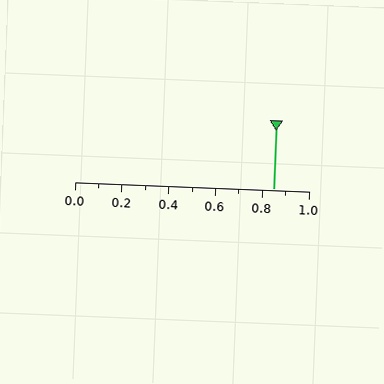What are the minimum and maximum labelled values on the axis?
The axis runs from 0.0 to 1.0.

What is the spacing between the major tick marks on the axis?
The major ticks are spaced 0.2 apart.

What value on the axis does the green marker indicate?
The marker indicates approximately 0.85.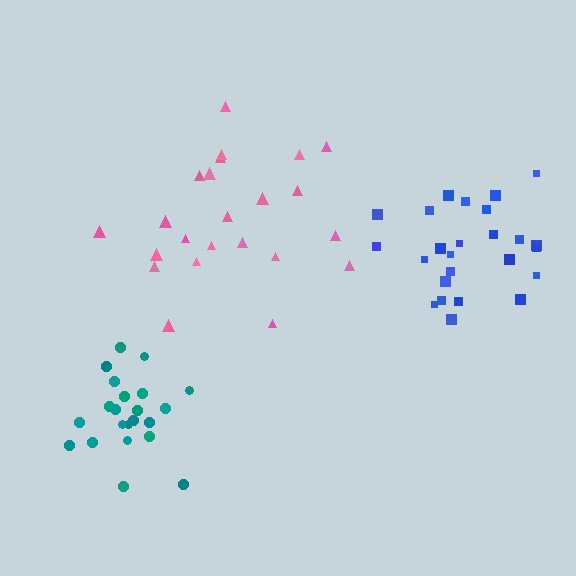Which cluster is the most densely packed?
Teal.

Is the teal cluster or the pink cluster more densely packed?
Teal.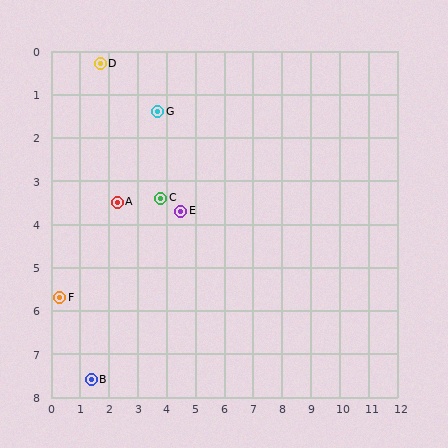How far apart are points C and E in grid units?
Points C and E are about 0.8 grid units apart.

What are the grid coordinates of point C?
Point C is at approximately (3.8, 3.4).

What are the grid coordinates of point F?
Point F is at approximately (0.3, 5.7).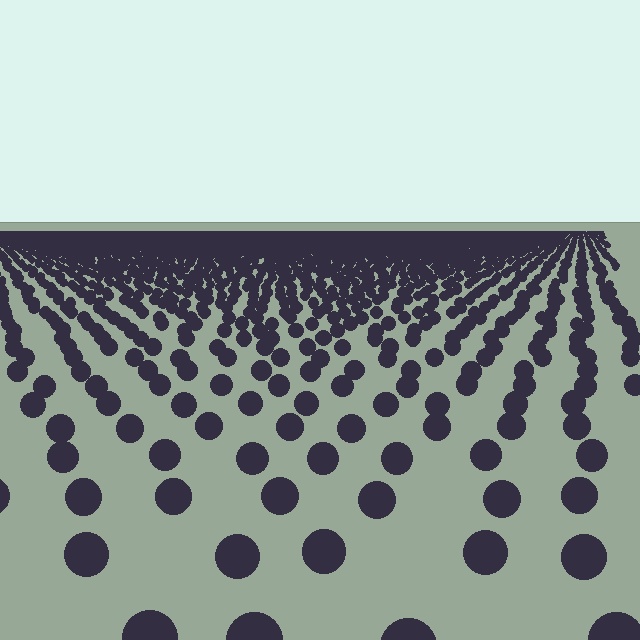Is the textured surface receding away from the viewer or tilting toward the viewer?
The surface is receding away from the viewer. Texture elements get smaller and denser toward the top.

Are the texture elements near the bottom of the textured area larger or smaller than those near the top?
Larger. Near the bottom, elements are closer to the viewer and appear at a bigger on-screen size.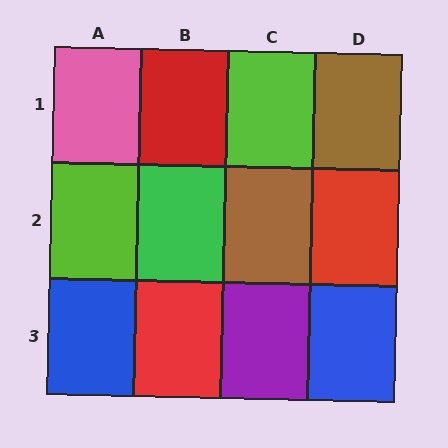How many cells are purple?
1 cell is purple.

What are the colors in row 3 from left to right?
Blue, red, purple, blue.